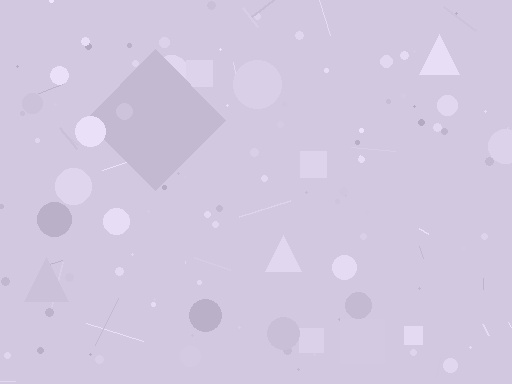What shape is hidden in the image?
A diamond is hidden in the image.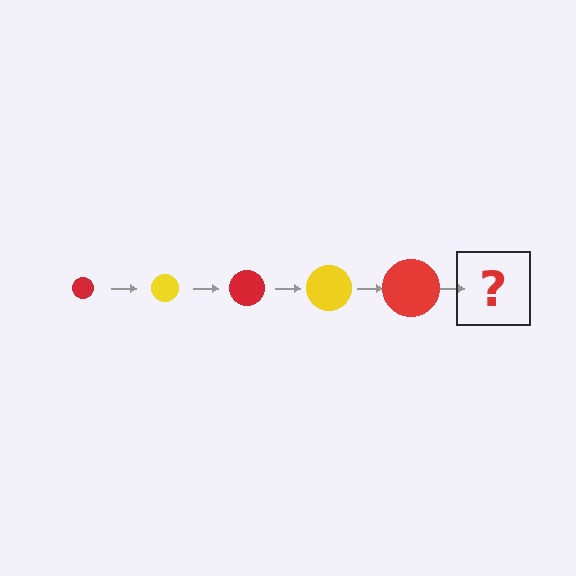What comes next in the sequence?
The next element should be a yellow circle, larger than the previous one.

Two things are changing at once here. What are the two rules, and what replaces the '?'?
The two rules are that the circle grows larger each step and the color cycles through red and yellow. The '?' should be a yellow circle, larger than the previous one.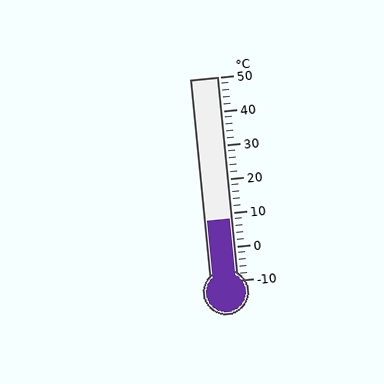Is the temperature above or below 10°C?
The temperature is below 10°C.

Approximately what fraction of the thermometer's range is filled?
The thermometer is filled to approximately 30% of its range.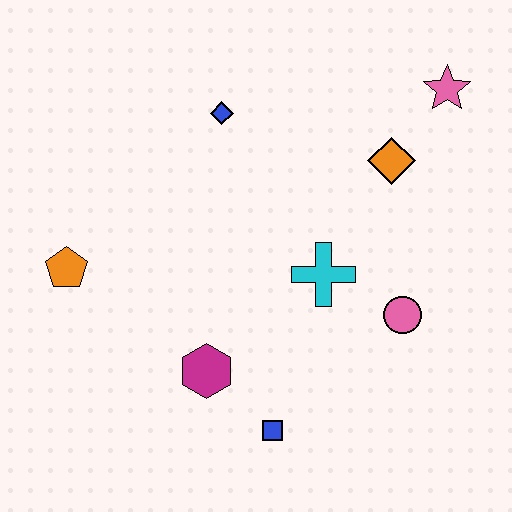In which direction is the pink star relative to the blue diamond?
The pink star is to the right of the blue diamond.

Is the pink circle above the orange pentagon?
No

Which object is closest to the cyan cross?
The pink circle is closest to the cyan cross.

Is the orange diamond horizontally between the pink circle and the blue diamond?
Yes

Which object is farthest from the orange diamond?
The orange pentagon is farthest from the orange diamond.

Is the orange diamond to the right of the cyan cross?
Yes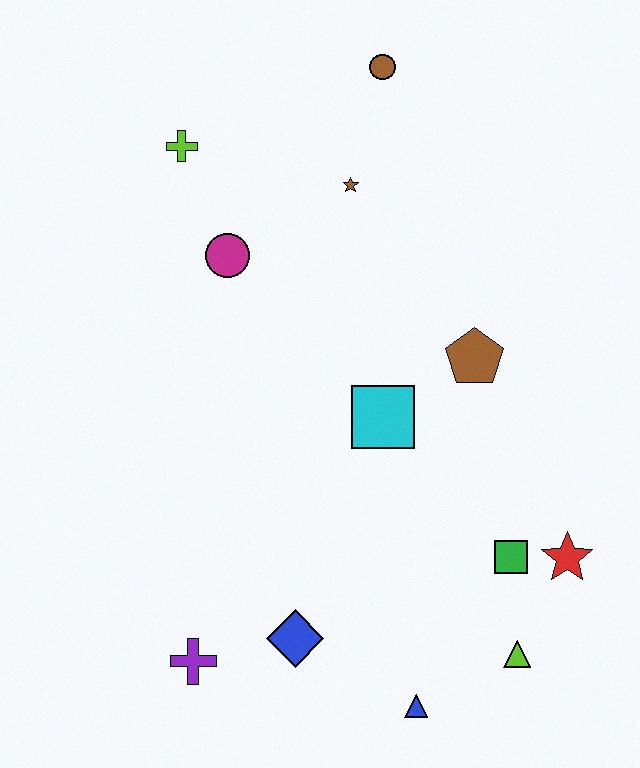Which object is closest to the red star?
The green square is closest to the red star.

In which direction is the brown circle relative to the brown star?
The brown circle is above the brown star.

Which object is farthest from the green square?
The lime cross is farthest from the green square.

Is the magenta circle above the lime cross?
No